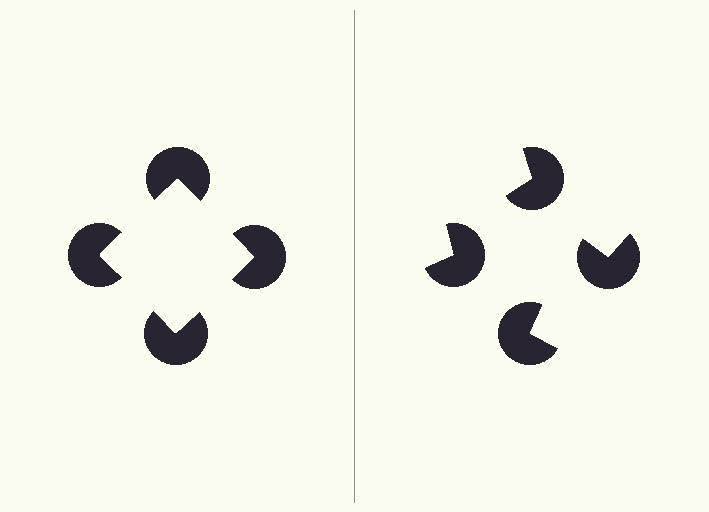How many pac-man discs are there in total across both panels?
8 — 4 on each side.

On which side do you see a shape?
An illusory square appears on the left side. On the right side the wedge cuts are rotated, so no coherent shape forms.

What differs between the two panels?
The pac-man discs are positioned identically on both sides; only the wedge orientations differ. On the left they align to a square; on the right they are misaligned.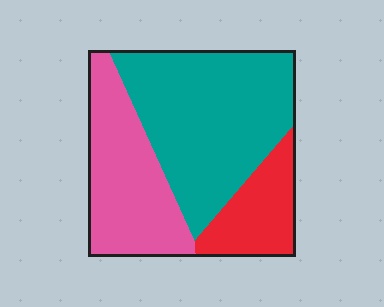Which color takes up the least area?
Red, at roughly 20%.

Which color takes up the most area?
Teal, at roughly 50%.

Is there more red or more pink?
Pink.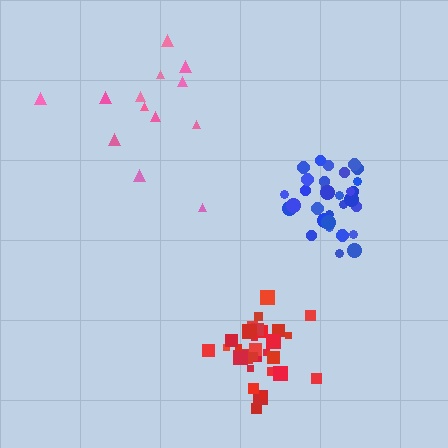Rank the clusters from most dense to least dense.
blue, red, pink.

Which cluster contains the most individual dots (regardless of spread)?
Blue (33).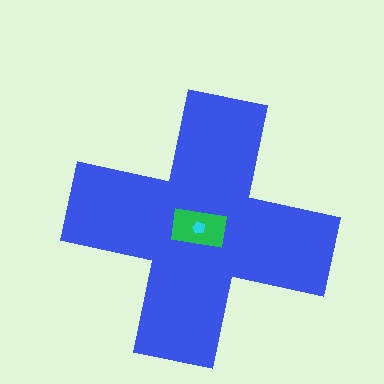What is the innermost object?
The cyan pentagon.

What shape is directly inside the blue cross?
The green rectangle.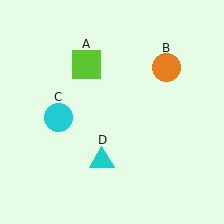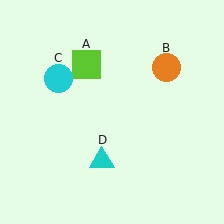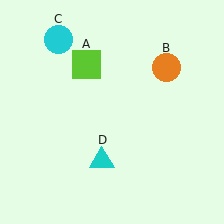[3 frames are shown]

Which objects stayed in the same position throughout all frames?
Lime square (object A) and orange circle (object B) and cyan triangle (object D) remained stationary.